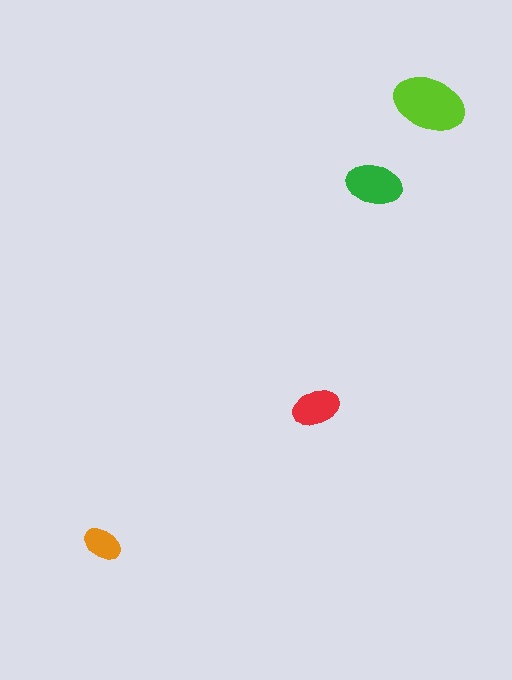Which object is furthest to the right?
The lime ellipse is rightmost.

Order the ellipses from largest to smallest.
the lime one, the green one, the red one, the orange one.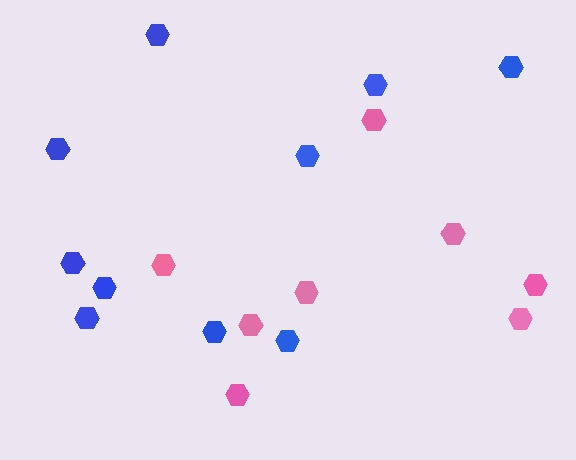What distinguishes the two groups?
There are 2 groups: one group of blue hexagons (10) and one group of pink hexagons (8).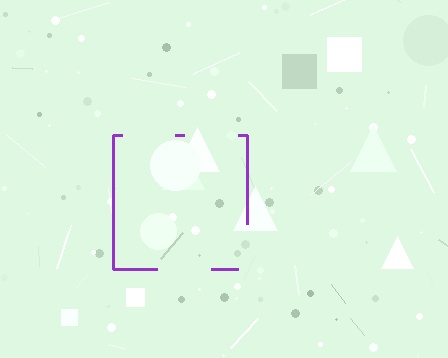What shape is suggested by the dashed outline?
The dashed outline suggests a square.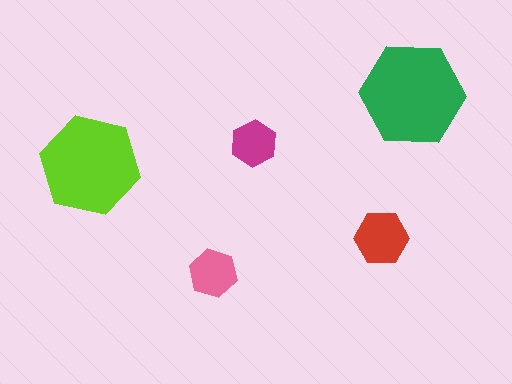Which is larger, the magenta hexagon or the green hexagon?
The green one.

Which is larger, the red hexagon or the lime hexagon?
The lime one.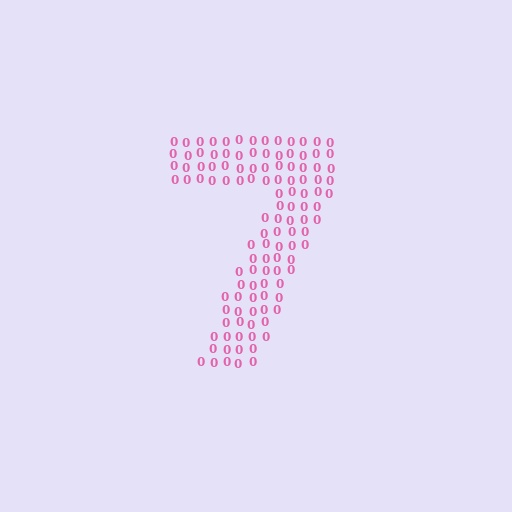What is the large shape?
The large shape is the digit 7.